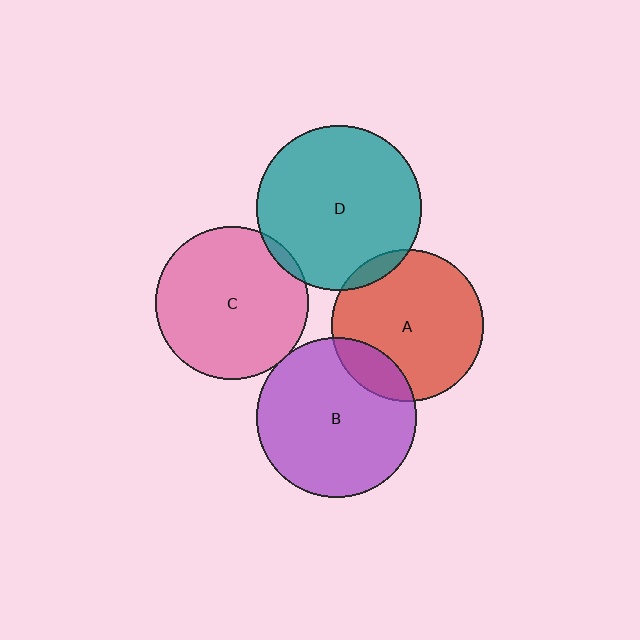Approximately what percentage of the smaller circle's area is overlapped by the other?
Approximately 5%.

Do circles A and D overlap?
Yes.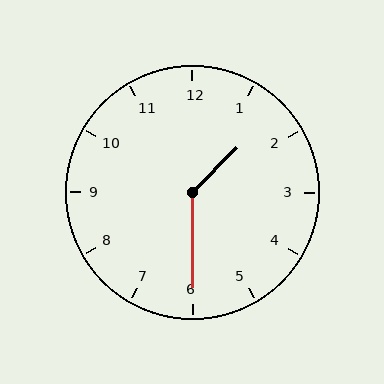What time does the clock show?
1:30.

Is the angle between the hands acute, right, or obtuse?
It is obtuse.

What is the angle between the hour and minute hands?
Approximately 135 degrees.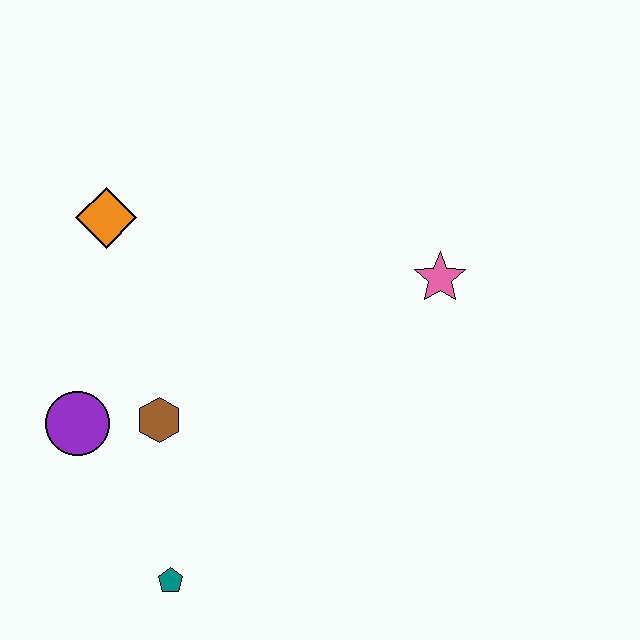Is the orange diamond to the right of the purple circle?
Yes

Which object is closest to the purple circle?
The brown hexagon is closest to the purple circle.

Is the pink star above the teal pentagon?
Yes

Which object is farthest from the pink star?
The teal pentagon is farthest from the pink star.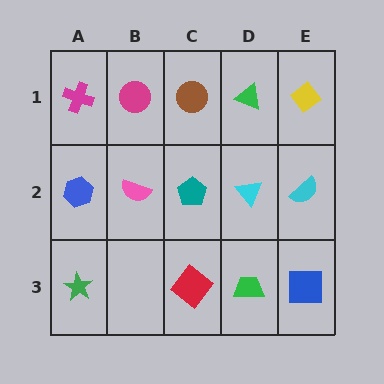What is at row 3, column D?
A green trapezoid.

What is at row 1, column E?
A yellow diamond.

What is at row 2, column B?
A pink semicircle.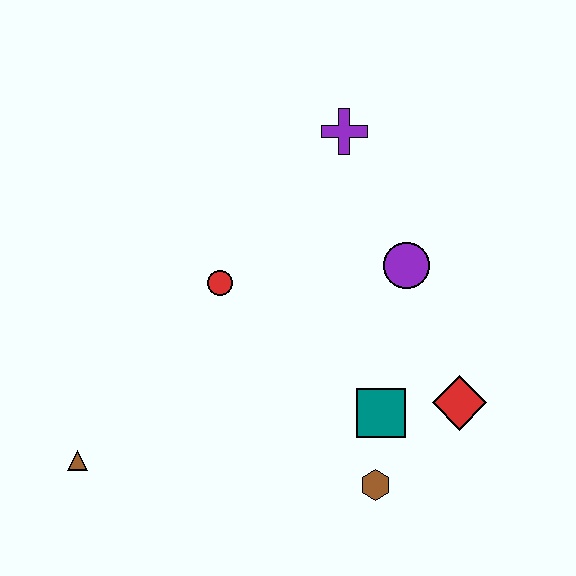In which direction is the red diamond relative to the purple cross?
The red diamond is below the purple cross.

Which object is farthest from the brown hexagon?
The purple cross is farthest from the brown hexagon.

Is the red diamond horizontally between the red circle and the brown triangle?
No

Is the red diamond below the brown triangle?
No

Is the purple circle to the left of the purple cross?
No